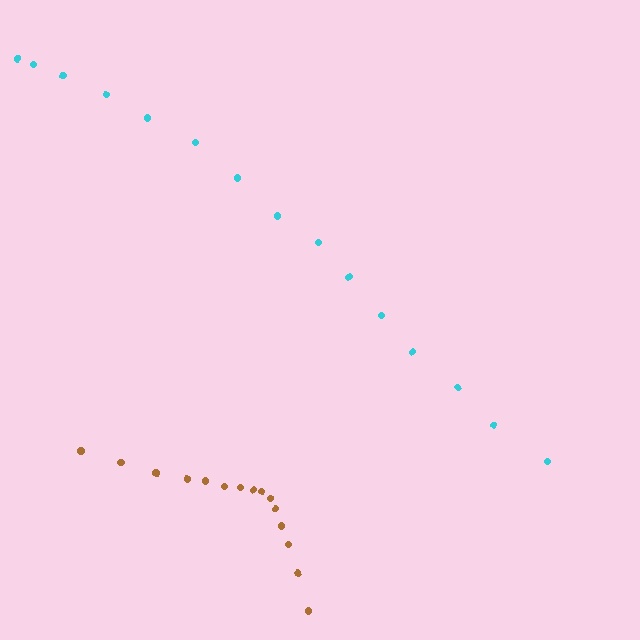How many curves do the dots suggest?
There are 2 distinct paths.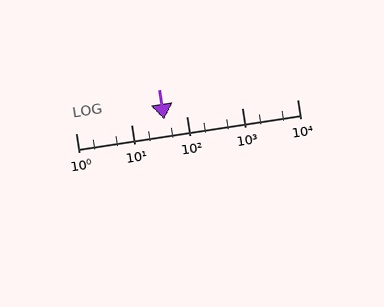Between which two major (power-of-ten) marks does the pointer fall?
The pointer is between 10 and 100.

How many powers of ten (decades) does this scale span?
The scale spans 4 decades, from 1 to 10000.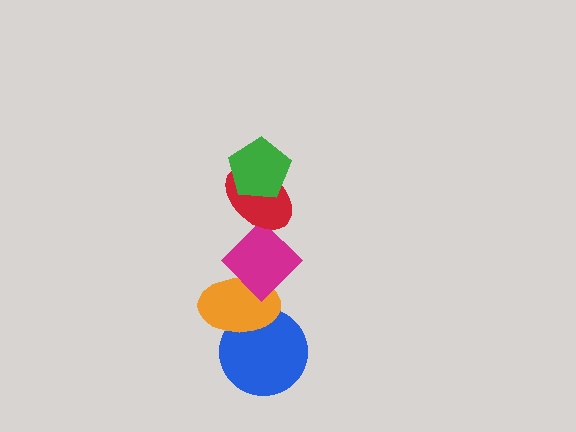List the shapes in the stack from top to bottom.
From top to bottom: the green pentagon, the red ellipse, the magenta diamond, the orange ellipse, the blue circle.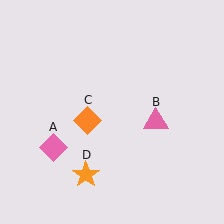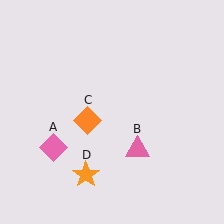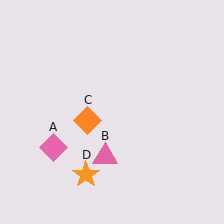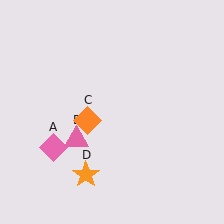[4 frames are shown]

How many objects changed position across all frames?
1 object changed position: pink triangle (object B).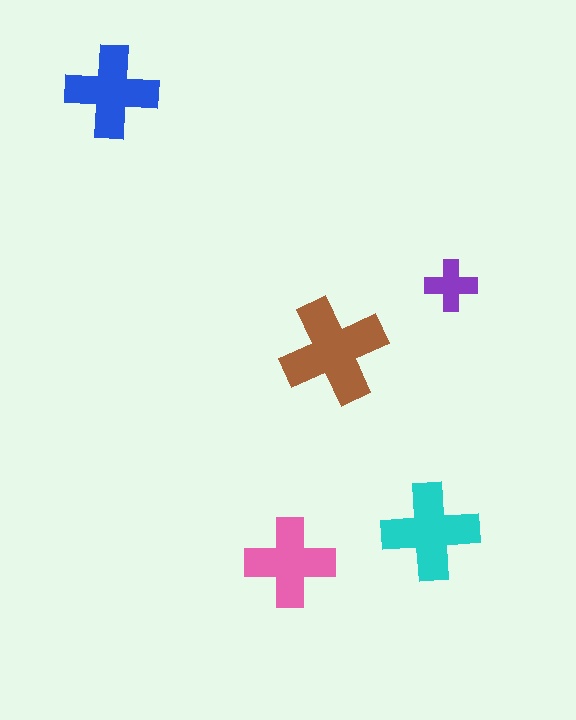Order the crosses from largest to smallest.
the brown one, the cyan one, the blue one, the pink one, the purple one.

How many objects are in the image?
There are 5 objects in the image.